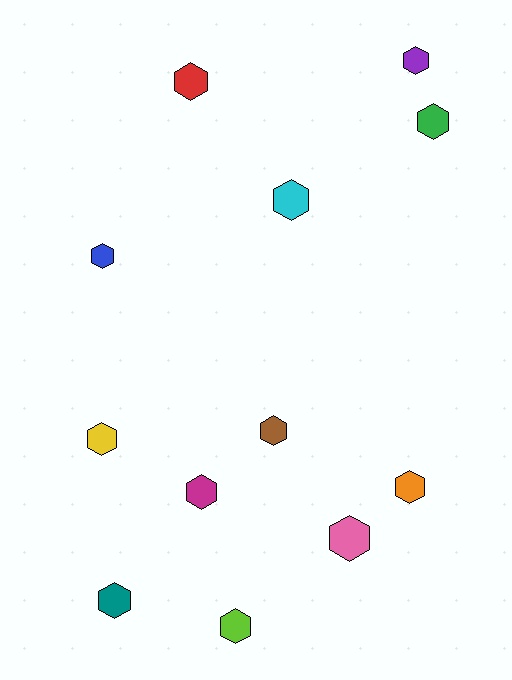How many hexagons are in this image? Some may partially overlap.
There are 12 hexagons.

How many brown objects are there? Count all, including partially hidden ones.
There is 1 brown object.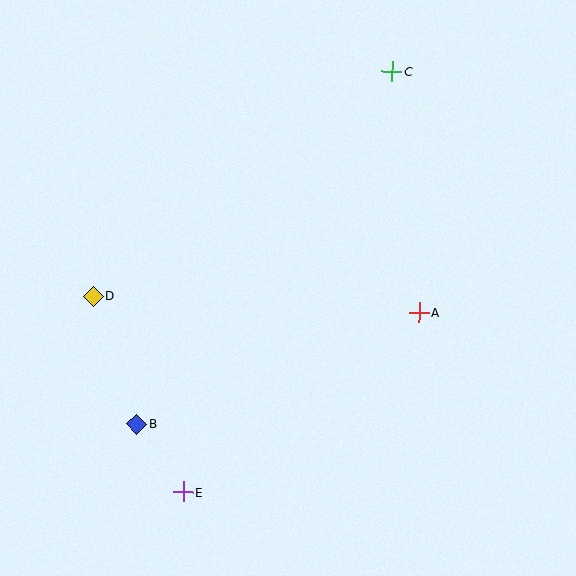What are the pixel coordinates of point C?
Point C is at (392, 71).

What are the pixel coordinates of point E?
Point E is at (183, 492).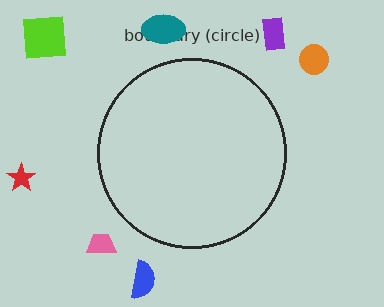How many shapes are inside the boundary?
0 inside, 7 outside.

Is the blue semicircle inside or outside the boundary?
Outside.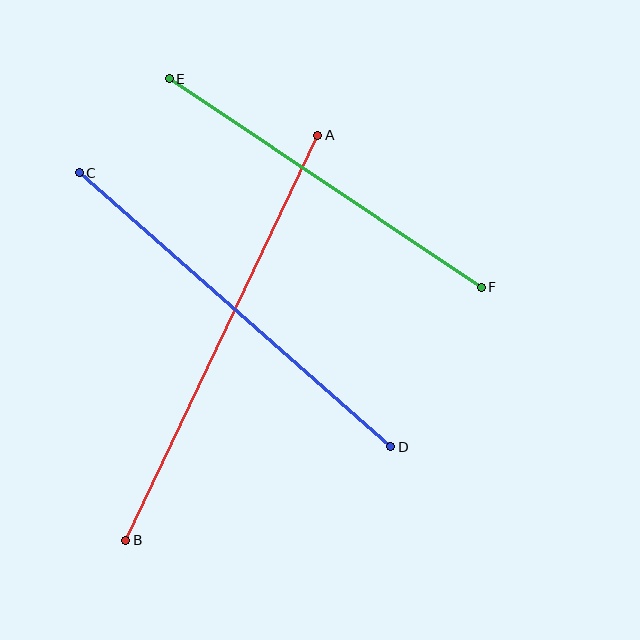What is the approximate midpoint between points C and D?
The midpoint is at approximately (235, 310) pixels.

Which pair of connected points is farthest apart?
Points A and B are farthest apart.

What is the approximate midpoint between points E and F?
The midpoint is at approximately (325, 183) pixels.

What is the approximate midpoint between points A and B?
The midpoint is at approximately (222, 338) pixels.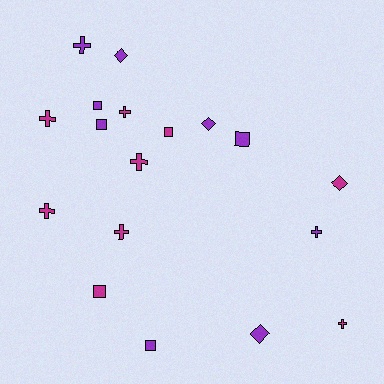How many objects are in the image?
There are 18 objects.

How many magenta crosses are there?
There are 6 magenta crosses.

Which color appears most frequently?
Magenta, with 9 objects.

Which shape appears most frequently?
Cross, with 8 objects.